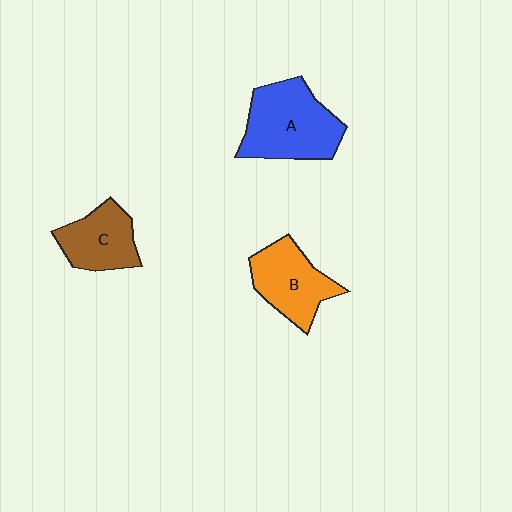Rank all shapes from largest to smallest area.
From largest to smallest: A (blue), B (orange), C (brown).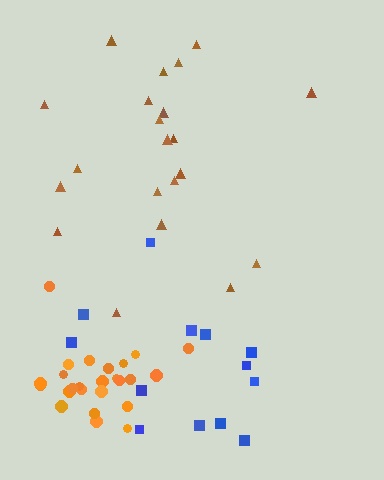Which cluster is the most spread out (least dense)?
Blue.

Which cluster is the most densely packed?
Orange.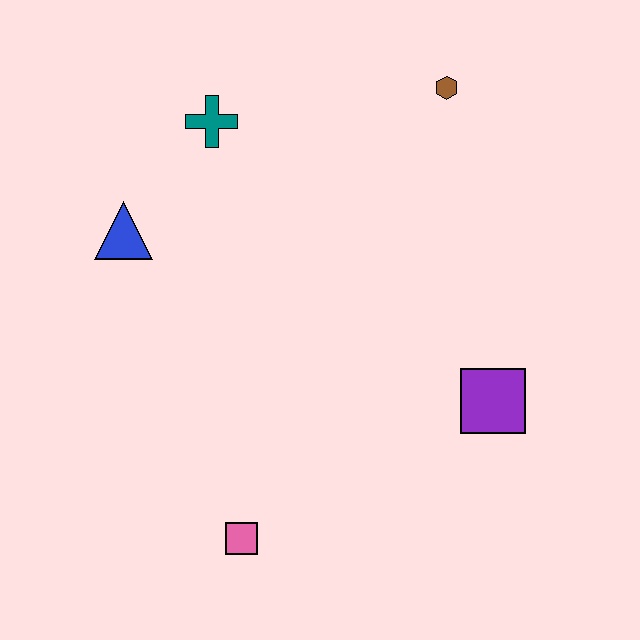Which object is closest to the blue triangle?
The teal cross is closest to the blue triangle.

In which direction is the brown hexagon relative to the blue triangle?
The brown hexagon is to the right of the blue triangle.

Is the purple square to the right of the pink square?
Yes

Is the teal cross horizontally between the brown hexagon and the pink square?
No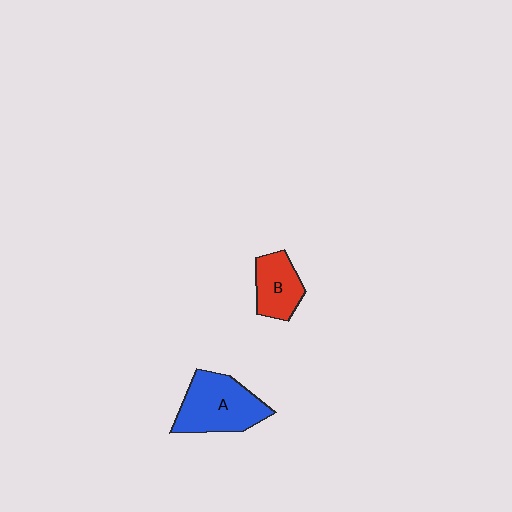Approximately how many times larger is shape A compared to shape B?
Approximately 1.6 times.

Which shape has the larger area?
Shape A (blue).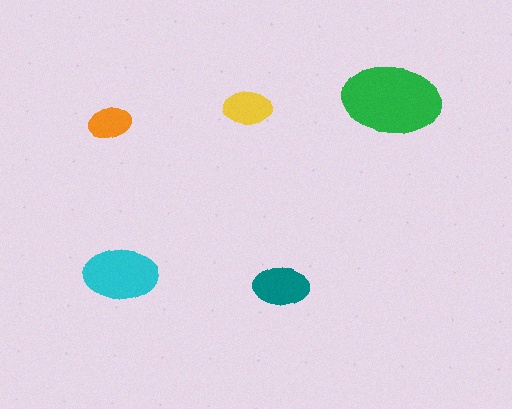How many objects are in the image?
There are 5 objects in the image.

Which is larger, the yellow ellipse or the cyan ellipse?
The cyan one.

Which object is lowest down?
The teal ellipse is bottommost.